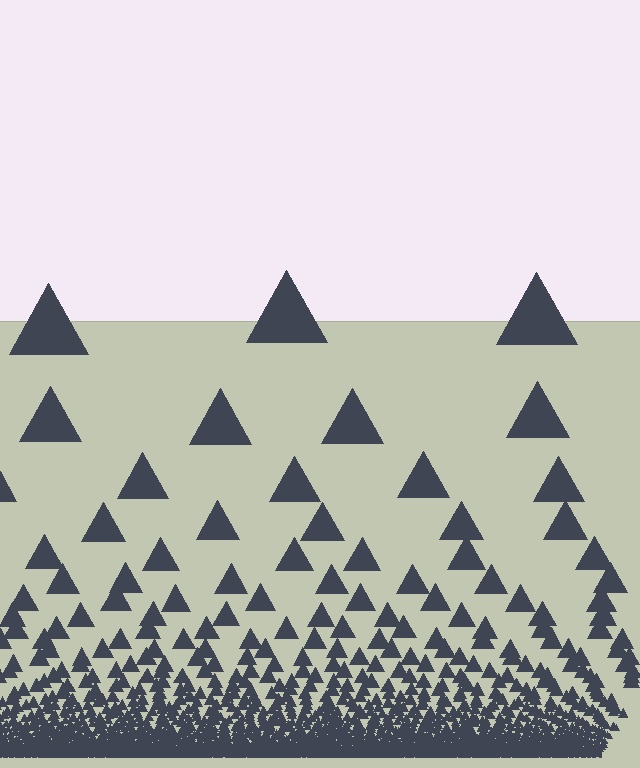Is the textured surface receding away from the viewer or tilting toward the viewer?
The surface appears to tilt toward the viewer. Texture elements get larger and sparser toward the top.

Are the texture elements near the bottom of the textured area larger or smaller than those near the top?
Smaller. The gradient is inverted — elements near the bottom are smaller and denser.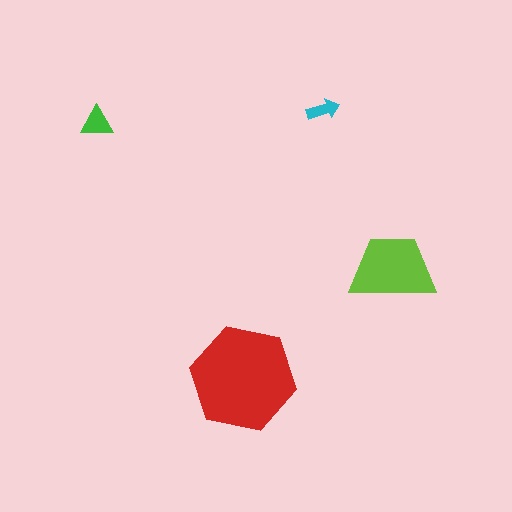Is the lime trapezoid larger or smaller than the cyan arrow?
Larger.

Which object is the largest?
The red hexagon.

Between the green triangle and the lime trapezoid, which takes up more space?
The lime trapezoid.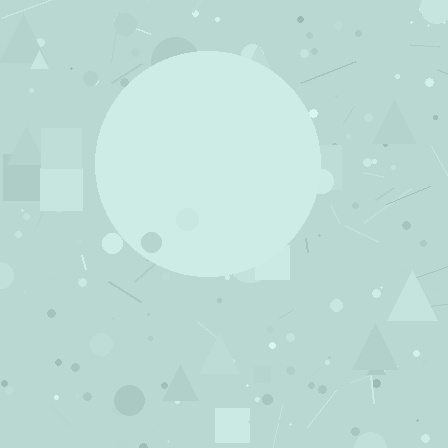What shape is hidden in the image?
A circle is hidden in the image.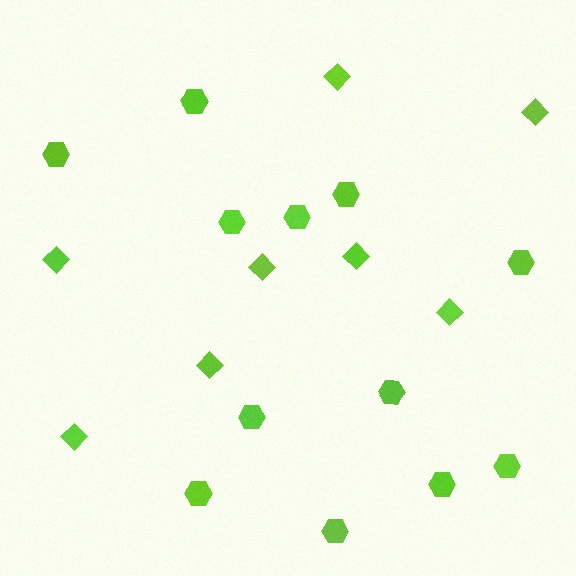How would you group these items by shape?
There are 2 groups: one group of diamonds (8) and one group of hexagons (12).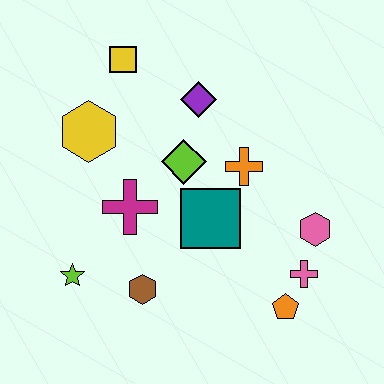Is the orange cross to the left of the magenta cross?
No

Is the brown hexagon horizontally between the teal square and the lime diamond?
No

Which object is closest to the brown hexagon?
The lime star is closest to the brown hexagon.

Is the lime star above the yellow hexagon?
No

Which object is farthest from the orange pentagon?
The yellow square is farthest from the orange pentagon.